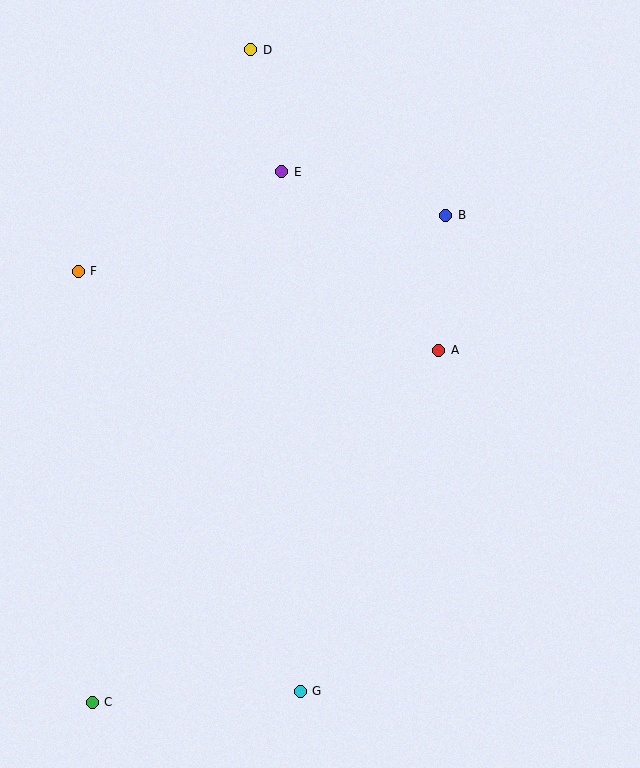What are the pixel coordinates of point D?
Point D is at (251, 50).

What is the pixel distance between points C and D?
The distance between C and D is 671 pixels.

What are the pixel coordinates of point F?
Point F is at (78, 271).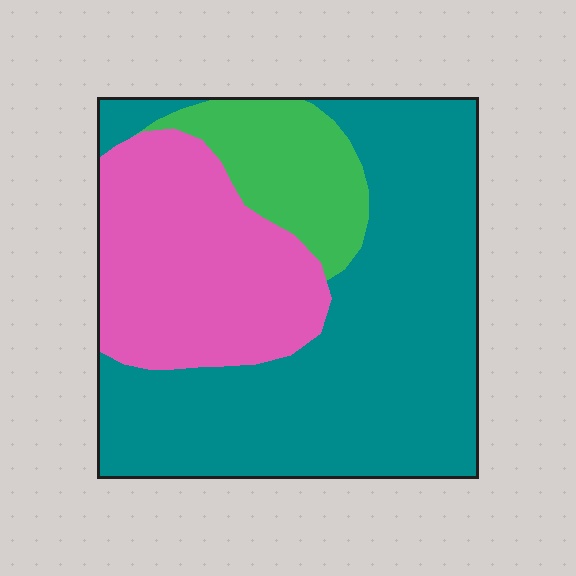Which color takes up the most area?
Teal, at roughly 55%.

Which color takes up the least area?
Green, at roughly 15%.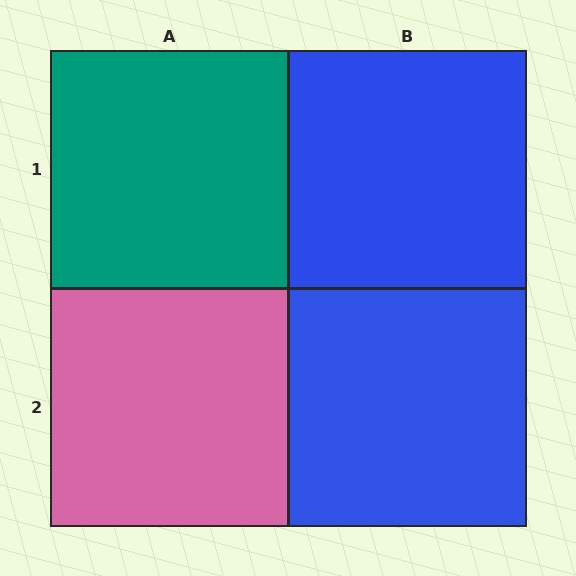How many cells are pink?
1 cell is pink.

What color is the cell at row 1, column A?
Teal.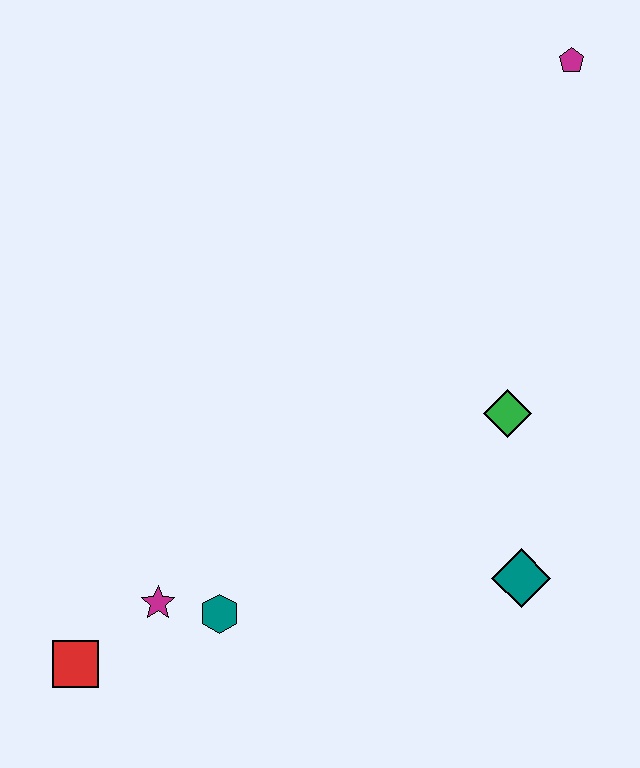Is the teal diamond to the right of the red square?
Yes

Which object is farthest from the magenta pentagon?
The red square is farthest from the magenta pentagon.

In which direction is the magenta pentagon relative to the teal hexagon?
The magenta pentagon is above the teal hexagon.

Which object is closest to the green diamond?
The teal diamond is closest to the green diamond.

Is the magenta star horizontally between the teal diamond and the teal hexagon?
No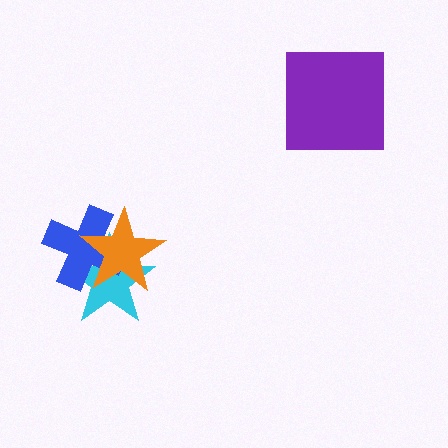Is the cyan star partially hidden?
Yes, it is partially covered by another shape.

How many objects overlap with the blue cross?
2 objects overlap with the blue cross.